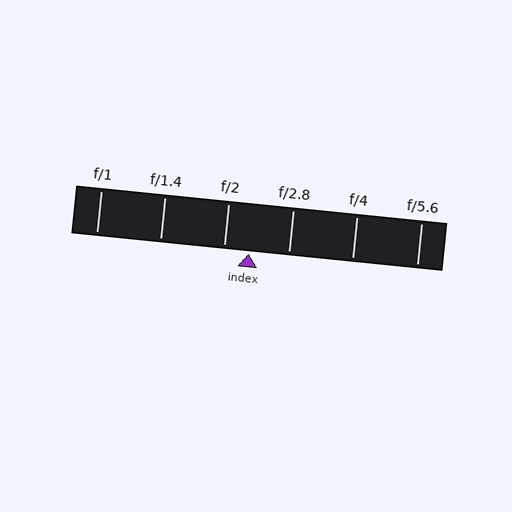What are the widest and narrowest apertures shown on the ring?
The widest aperture shown is f/1 and the narrowest is f/5.6.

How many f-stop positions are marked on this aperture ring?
There are 6 f-stop positions marked.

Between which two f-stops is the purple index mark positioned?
The index mark is between f/2 and f/2.8.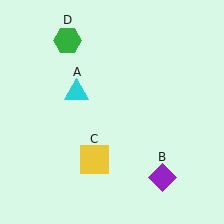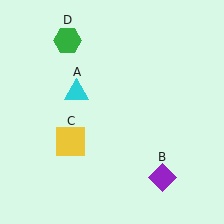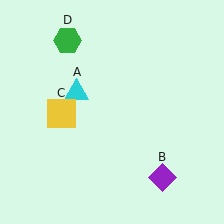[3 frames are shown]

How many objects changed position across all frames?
1 object changed position: yellow square (object C).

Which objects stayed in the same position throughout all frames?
Cyan triangle (object A) and purple diamond (object B) and green hexagon (object D) remained stationary.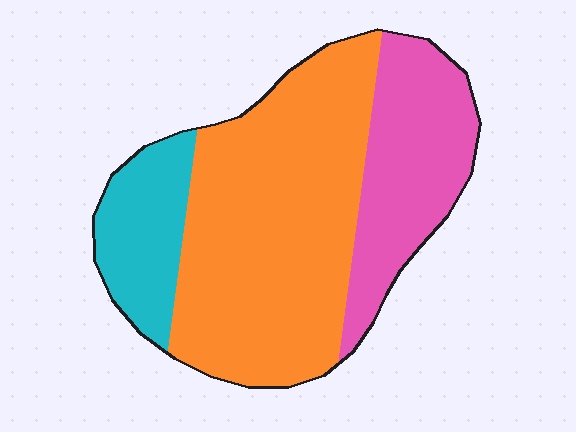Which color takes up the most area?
Orange, at roughly 55%.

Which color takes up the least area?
Cyan, at roughly 15%.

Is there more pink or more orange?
Orange.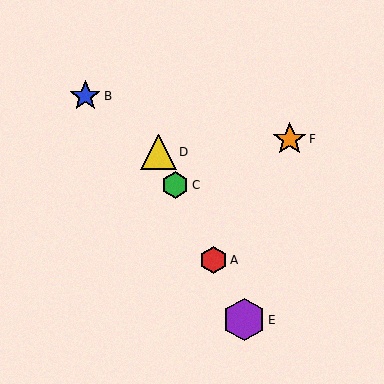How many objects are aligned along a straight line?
4 objects (A, C, D, E) are aligned along a straight line.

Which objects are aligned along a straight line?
Objects A, C, D, E are aligned along a straight line.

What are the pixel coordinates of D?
Object D is at (159, 152).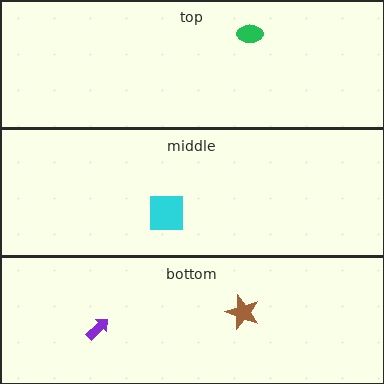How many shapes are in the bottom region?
2.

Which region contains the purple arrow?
The bottom region.